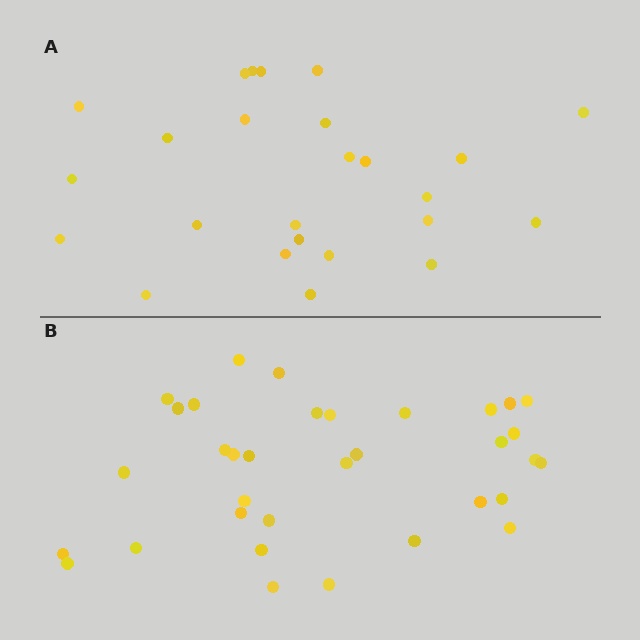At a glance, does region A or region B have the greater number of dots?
Region B (the bottom region) has more dots.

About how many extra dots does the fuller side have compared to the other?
Region B has roughly 8 or so more dots than region A.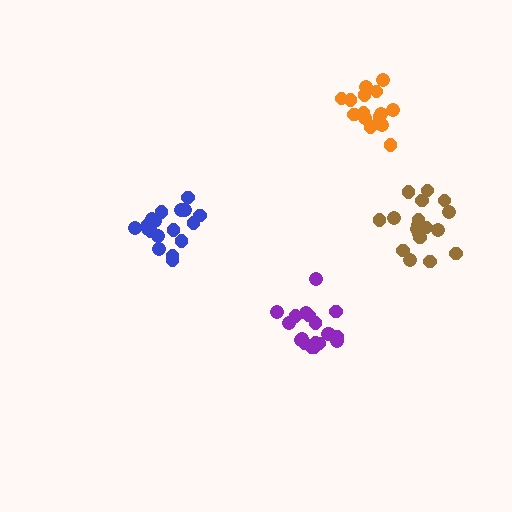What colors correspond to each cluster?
The clusters are colored: purple, orange, blue, brown.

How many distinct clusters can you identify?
There are 4 distinct clusters.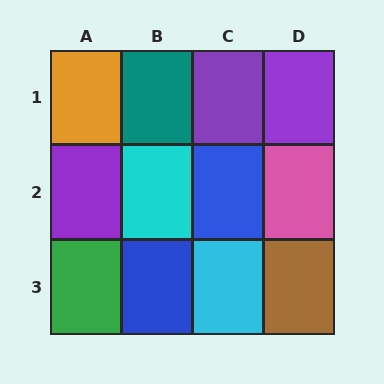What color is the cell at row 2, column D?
Pink.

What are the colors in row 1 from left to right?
Orange, teal, purple, purple.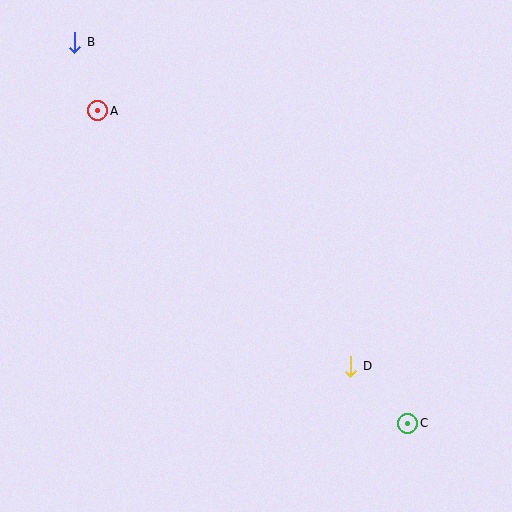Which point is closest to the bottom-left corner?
Point D is closest to the bottom-left corner.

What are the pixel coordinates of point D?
Point D is at (351, 366).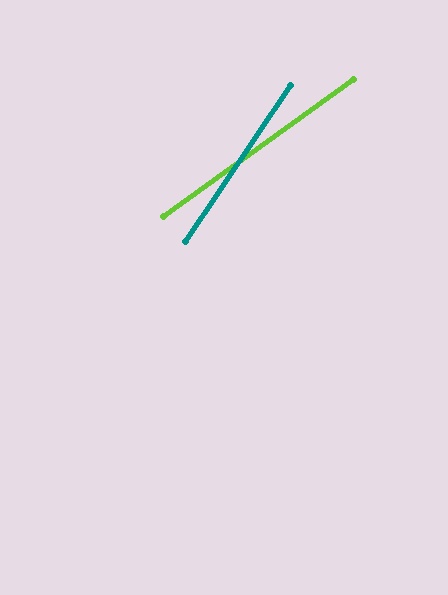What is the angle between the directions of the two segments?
Approximately 20 degrees.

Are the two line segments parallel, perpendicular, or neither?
Neither parallel nor perpendicular — they differ by about 20°.